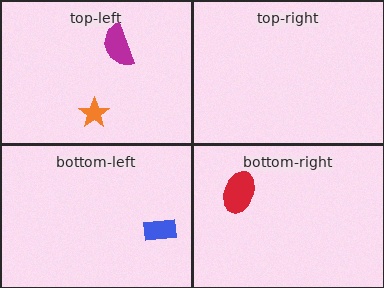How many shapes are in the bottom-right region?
1.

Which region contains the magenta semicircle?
The top-left region.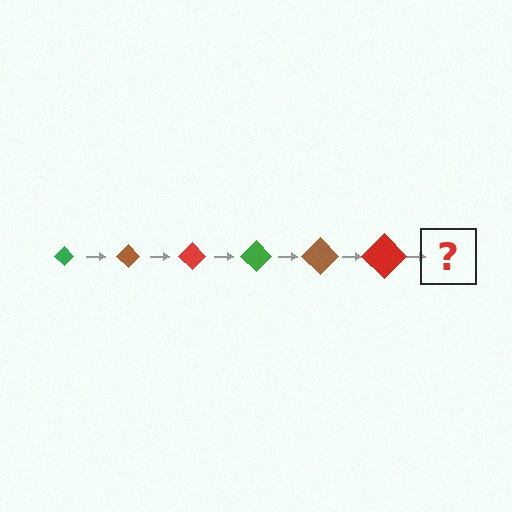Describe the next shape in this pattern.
It should be a green diamond, larger than the previous one.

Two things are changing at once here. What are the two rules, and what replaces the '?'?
The two rules are that the diamond grows larger each step and the color cycles through green, brown, and red. The '?' should be a green diamond, larger than the previous one.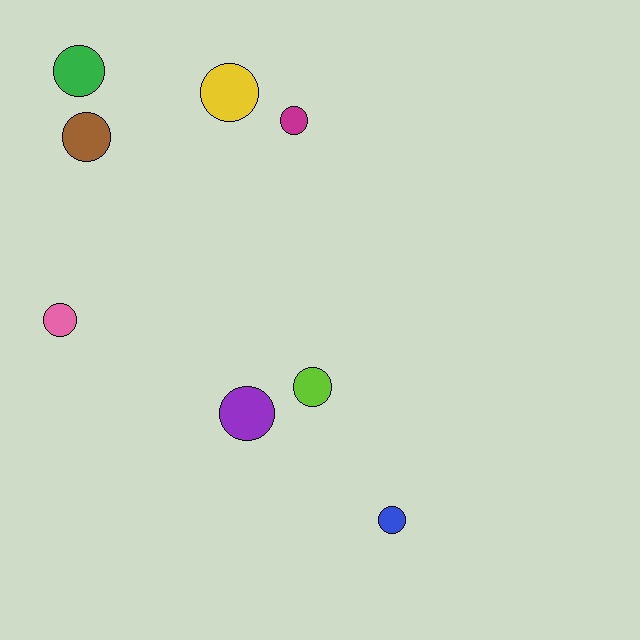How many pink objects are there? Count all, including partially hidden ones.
There is 1 pink object.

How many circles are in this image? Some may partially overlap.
There are 8 circles.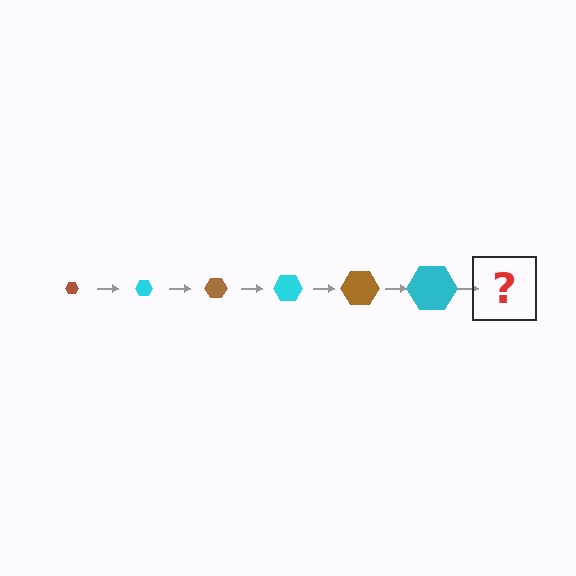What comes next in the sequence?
The next element should be a brown hexagon, larger than the previous one.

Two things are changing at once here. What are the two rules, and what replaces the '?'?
The two rules are that the hexagon grows larger each step and the color cycles through brown and cyan. The '?' should be a brown hexagon, larger than the previous one.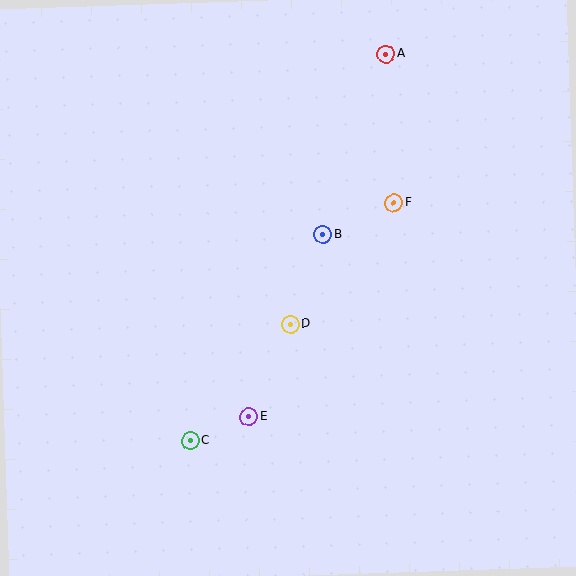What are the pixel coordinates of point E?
Point E is at (249, 417).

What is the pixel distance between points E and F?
The distance between E and F is 258 pixels.